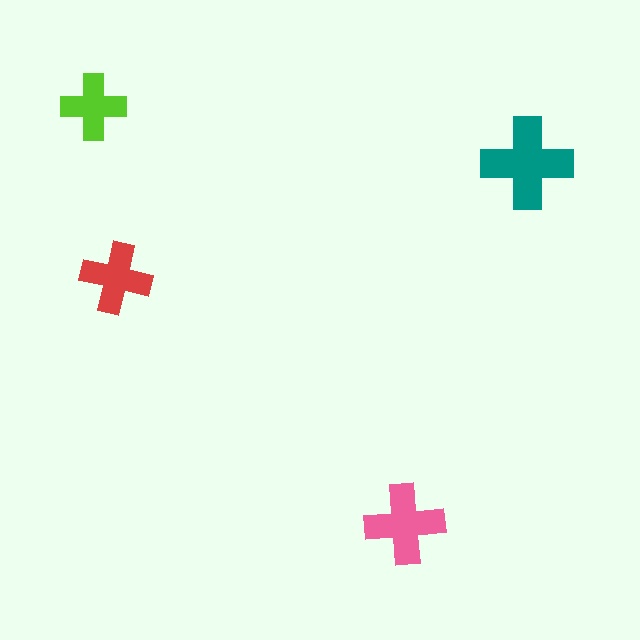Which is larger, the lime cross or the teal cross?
The teal one.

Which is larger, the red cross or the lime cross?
The red one.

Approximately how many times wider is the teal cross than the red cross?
About 1.5 times wider.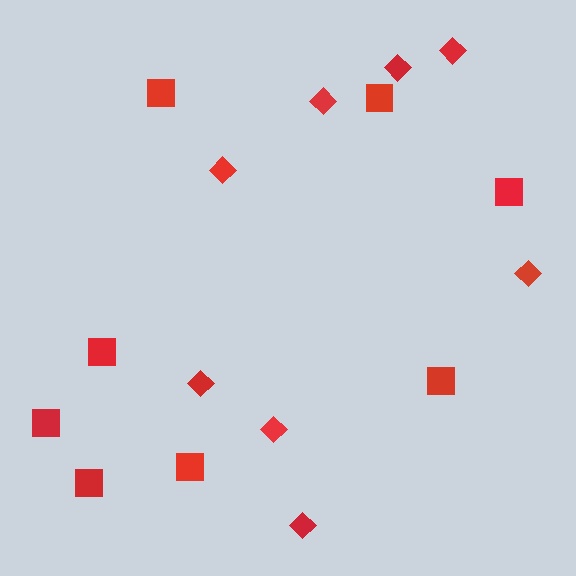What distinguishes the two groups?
There are 2 groups: one group of diamonds (8) and one group of squares (8).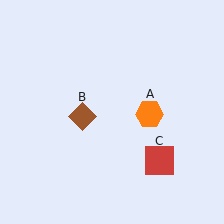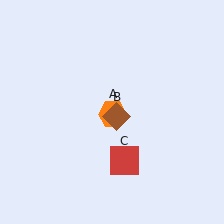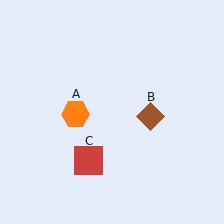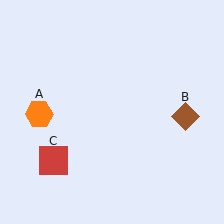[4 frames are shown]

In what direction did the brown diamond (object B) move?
The brown diamond (object B) moved right.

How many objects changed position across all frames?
3 objects changed position: orange hexagon (object A), brown diamond (object B), red square (object C).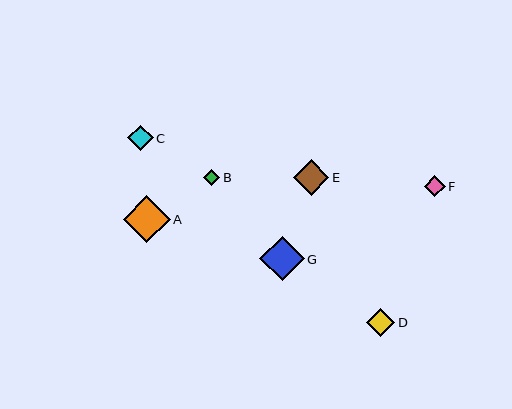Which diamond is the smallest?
Diamond B is the smallest with a size of approximately 16 pixels.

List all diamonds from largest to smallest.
From largest to smallest: A, G, E, D, C, F, B.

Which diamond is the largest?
Diamond A is the largest with a size of approximately 47 pixels.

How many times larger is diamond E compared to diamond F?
Diamond E is approximately 1.7 times the size of diamond F.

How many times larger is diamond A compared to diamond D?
Diamond A is approximately 1.6 times the size of diamond D.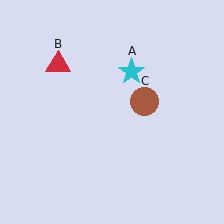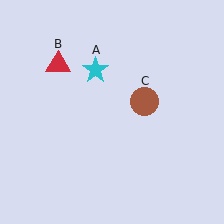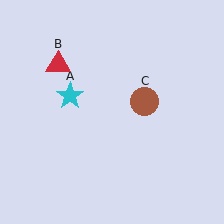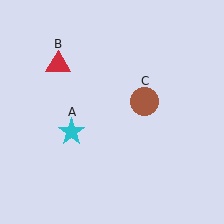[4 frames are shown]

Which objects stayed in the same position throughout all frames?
Red triangle (object B) and brown circle (object C) remained stationary.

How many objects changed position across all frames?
1 object changed position: cyan star (object A).